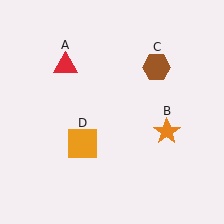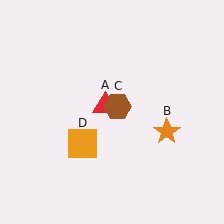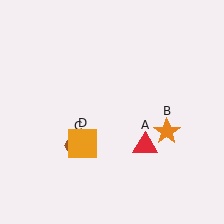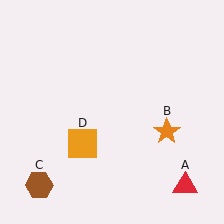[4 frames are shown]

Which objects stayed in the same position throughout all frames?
Orange star (object B) and orange square (object D) remained stationary.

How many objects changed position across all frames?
2 objects changed position: red triangle (object A), brown hexagon (object C).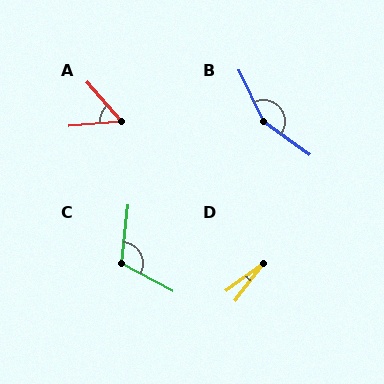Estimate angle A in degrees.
Approximately 54 degrees.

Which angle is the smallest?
D, at approximately 16 degrees.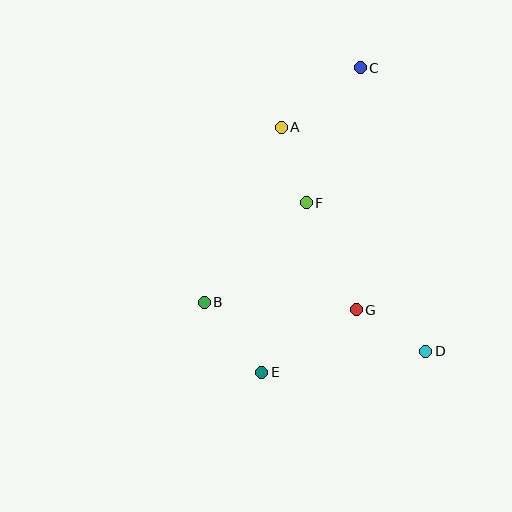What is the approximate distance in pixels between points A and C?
The distance between A and C is approximately 99 pixels.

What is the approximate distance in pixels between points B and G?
The distance between B and G is approximately 152 pixels.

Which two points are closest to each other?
Points A and F are closest to each other.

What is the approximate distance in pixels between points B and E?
The distance between B and E is approximately 90 pixels.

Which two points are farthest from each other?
Points C and E are farthest from each other.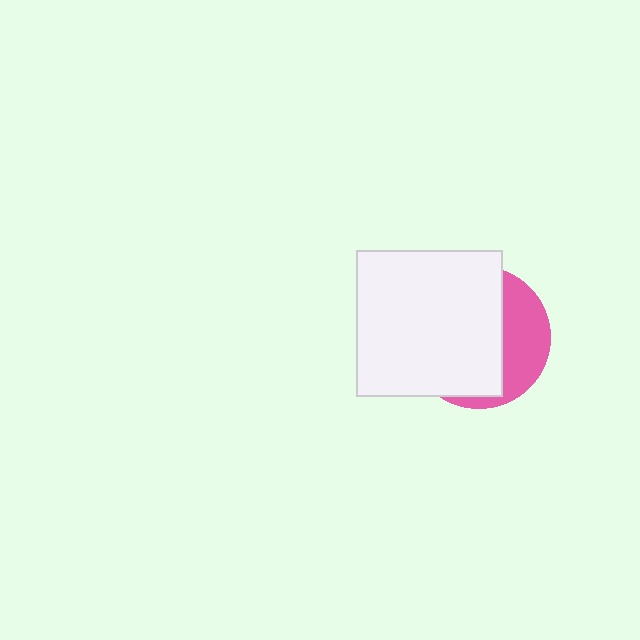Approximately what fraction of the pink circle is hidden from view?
Roughly 68% of the pink circle is hidden behind the white square.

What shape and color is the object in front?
The object in front is a white square.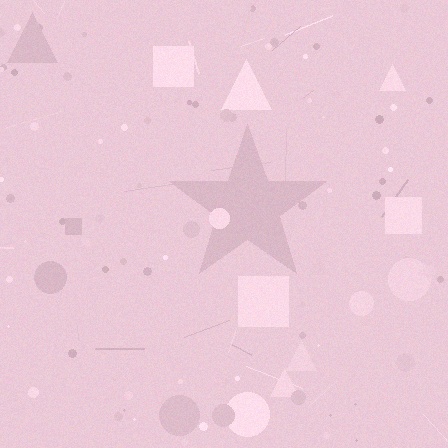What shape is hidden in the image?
A star is hidden in the image.